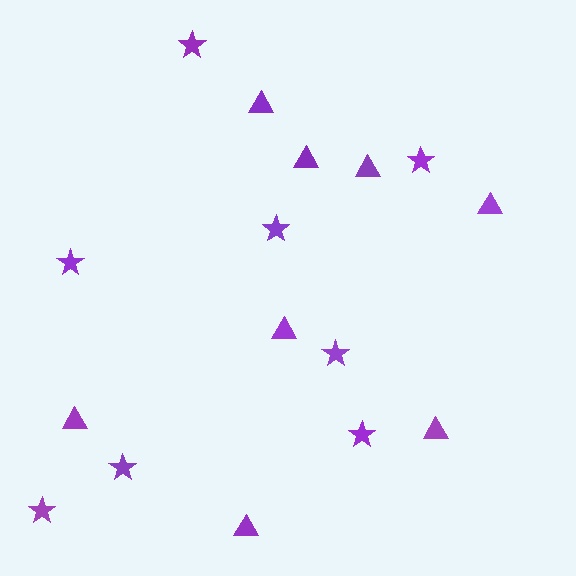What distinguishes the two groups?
There are 2 groups: one group of stars (8) and one group of triangles (8).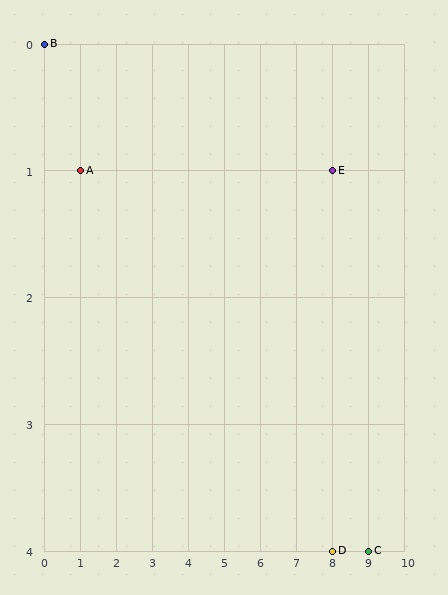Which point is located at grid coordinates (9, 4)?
Point C is at (9, 4).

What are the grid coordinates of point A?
Point A is at grid coordinates (1, 1).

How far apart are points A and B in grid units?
Points A and B are 1 column and 1 row apart (about 1.4 grid units diagonally).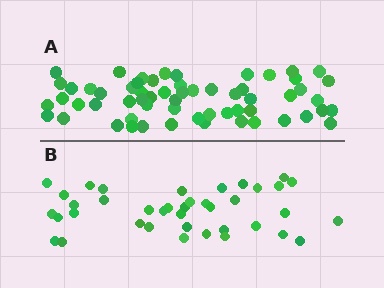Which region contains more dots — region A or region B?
Region A (the top region) has more dots.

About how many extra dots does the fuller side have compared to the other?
Region A has approximately 20 more dots than region B.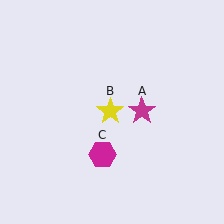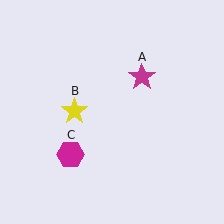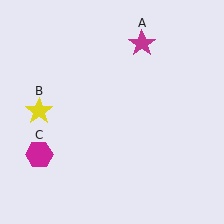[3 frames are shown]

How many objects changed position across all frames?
3 objects changed position: magenta star (object A), yellow star (object B), magenta hexagon (object C).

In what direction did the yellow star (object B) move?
The yellow star (object B) moved left.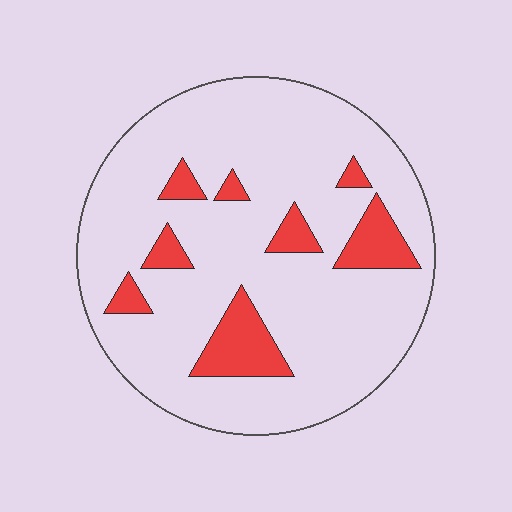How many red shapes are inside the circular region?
8.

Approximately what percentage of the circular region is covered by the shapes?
Approximately 15%.